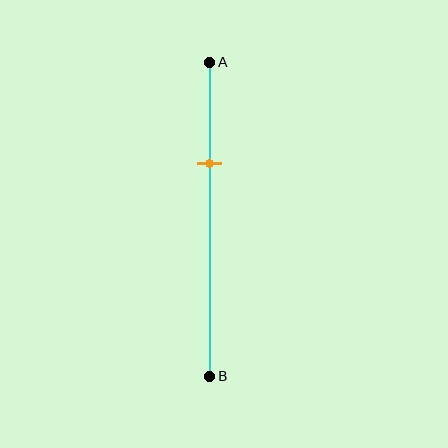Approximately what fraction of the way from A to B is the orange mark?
The orange mark is approximately 30% of the way from A to B.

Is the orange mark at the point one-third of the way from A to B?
Yes, the mark is approximately at the one-third point.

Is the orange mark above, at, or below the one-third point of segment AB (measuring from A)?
The orange mark is approximately at the one-third point of segment AB.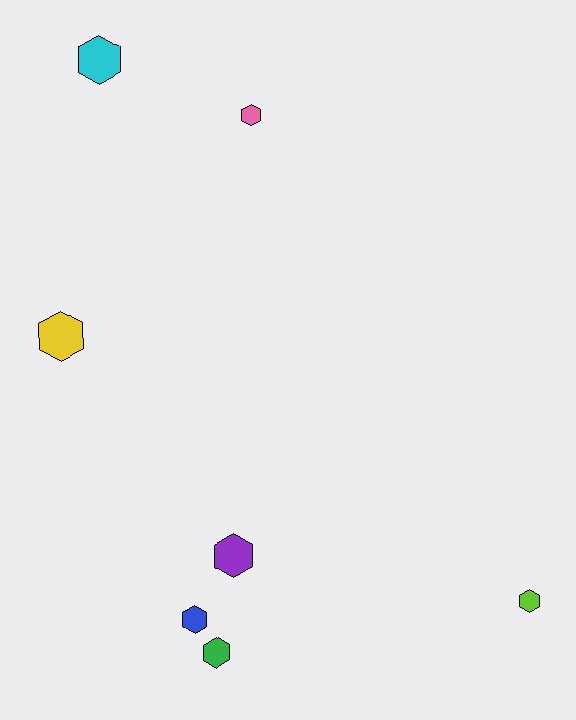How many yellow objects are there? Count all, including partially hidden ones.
There is 1 yellow object.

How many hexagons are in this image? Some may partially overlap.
There are 7 hexagons.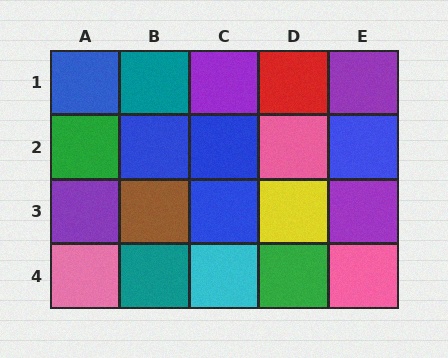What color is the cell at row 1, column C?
Purple.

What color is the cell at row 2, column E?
Blue.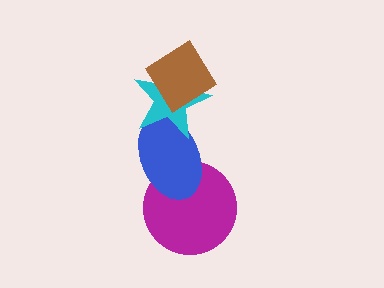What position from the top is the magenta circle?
The magenta circle is 4th from the top.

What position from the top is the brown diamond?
The brown diamond is 1st from the top.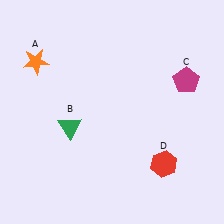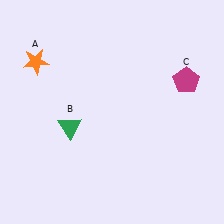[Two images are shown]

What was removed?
The red hexagon (D) was removed in Image 2.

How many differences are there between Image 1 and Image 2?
There is 1 difference between the two images.